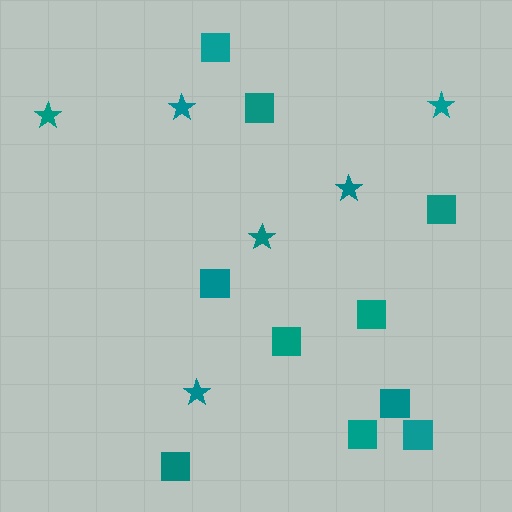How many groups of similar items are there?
There are 2 groups: one group of stars (6) and one group of squares (10).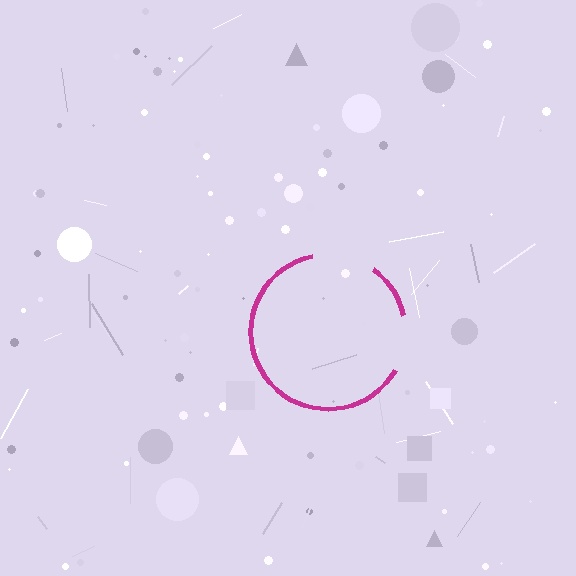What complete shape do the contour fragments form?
The contour fragments form a circle.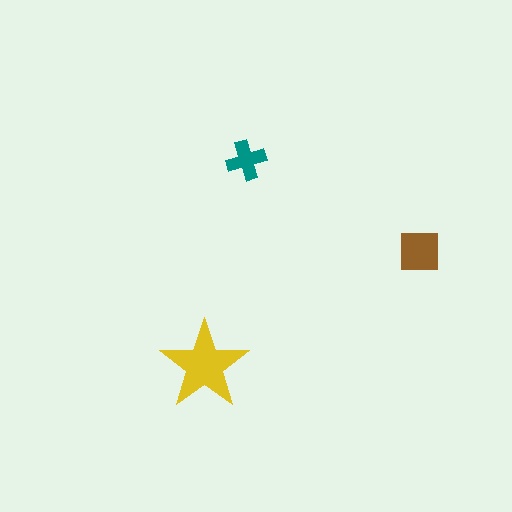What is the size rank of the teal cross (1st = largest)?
3rd.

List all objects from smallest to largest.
The teal cross, the brown square, the yellow star.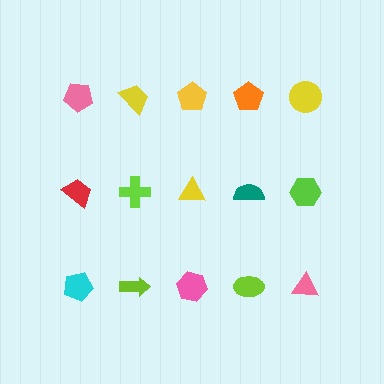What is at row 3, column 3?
A pink hexagon.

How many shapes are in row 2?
5 shapes.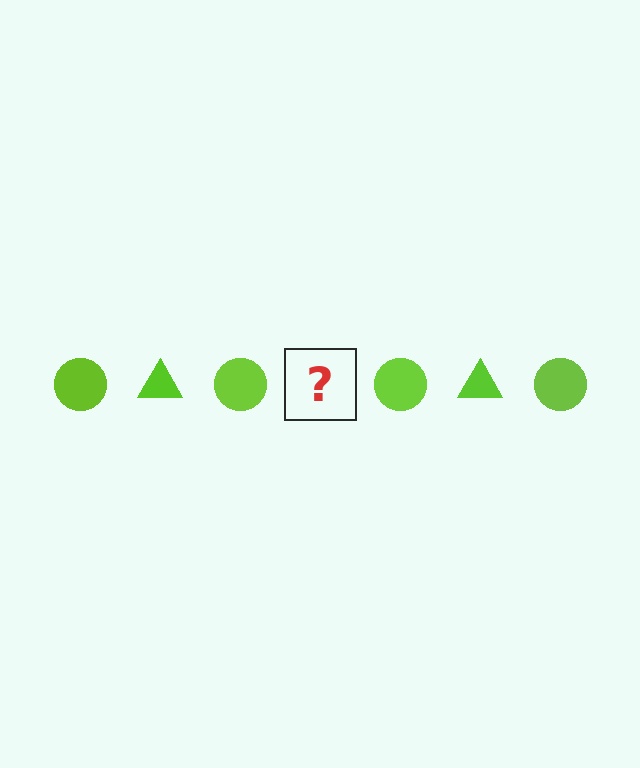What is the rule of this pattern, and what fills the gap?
The rule is that the pattern cycles through circle, triangle shapes in lime. The gap should be filled with a lime triangle.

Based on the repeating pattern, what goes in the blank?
The blank should be a lime triangle.